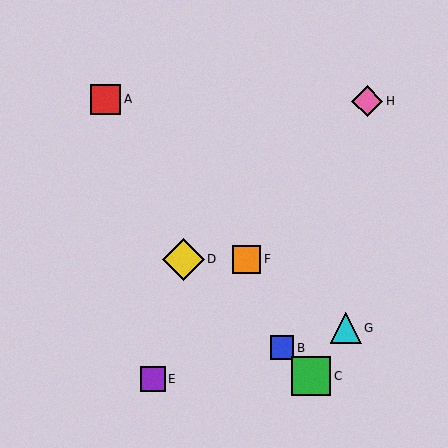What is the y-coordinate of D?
Object D is at y≈259.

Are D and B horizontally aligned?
No, D is at y≈259 and B is at y≈348.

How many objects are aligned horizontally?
2 objects (D, F) are aligned horizontally.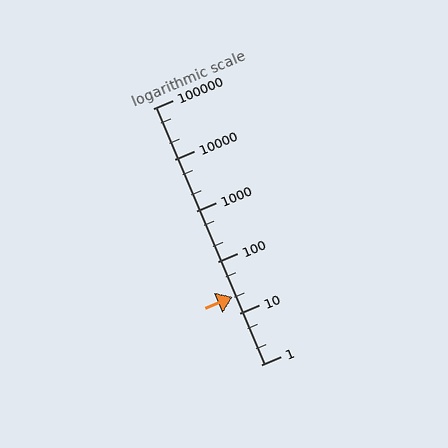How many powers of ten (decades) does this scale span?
The scale spans 5 decades, from 1 to 100000.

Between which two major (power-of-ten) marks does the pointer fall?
The pointer is between 10 and 100.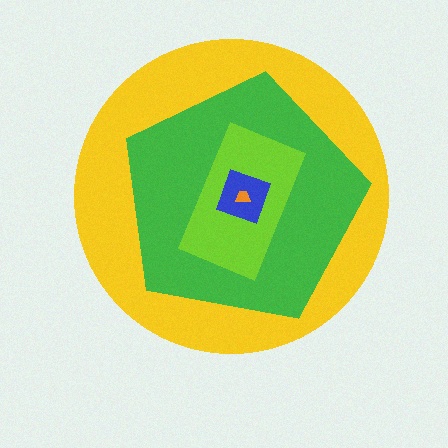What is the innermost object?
The orange trapezoid.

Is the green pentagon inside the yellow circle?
Yes.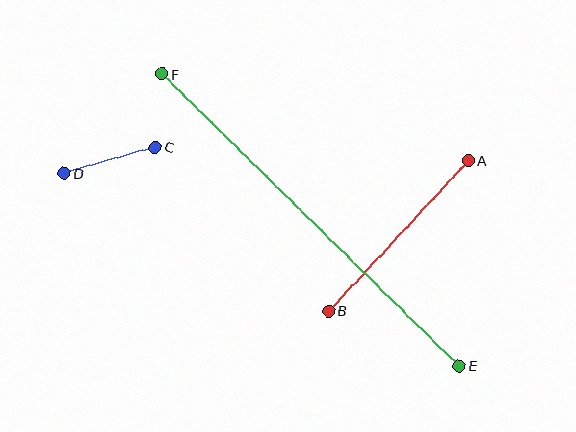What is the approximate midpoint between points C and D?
The midpoint is at approximately (110, 160) pixels.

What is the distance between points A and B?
The distance is approximately 205 pixels.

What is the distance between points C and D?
The distance is approximately 95 pixels.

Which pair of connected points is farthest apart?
Points E and F are farthest apart.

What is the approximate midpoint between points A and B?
The midpoint is at approximately (399, 236) pixels.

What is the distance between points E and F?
The distance is approximately 416 pixels.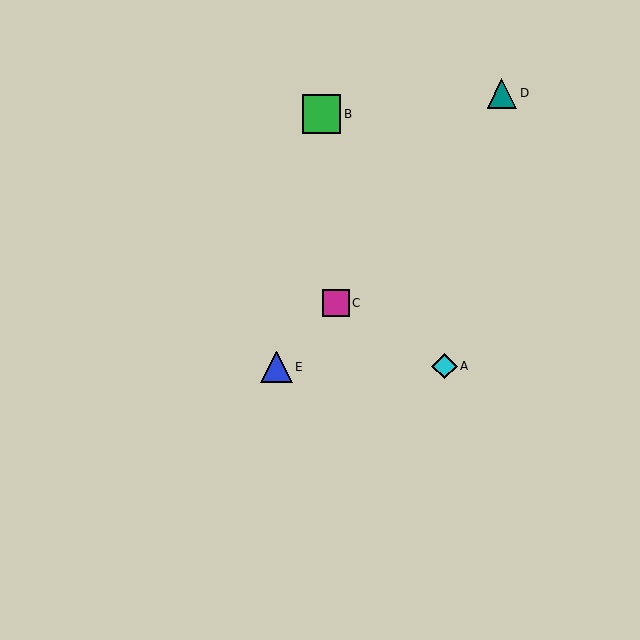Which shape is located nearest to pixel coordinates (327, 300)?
The magenta square (labeled C) at (336, 303) is nearest to that location.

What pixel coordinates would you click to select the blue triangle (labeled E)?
Click at (276, 367) to select the blue triangle E.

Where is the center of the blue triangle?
The center of the blue triangle is at (276, 367).